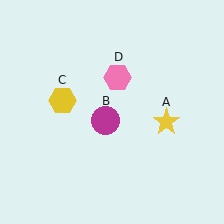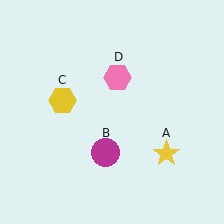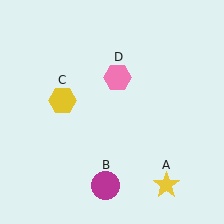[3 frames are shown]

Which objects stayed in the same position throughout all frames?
Yellow hexagon (object C) and pink hexagon (object D) remained stationary.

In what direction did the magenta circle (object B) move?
The magenta circle (object B) moved down.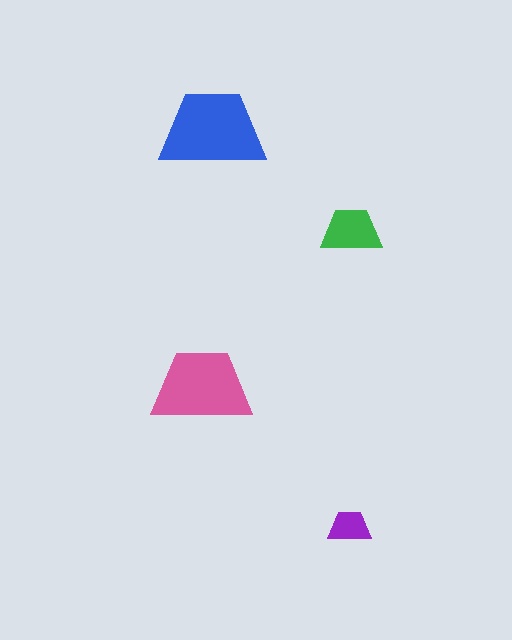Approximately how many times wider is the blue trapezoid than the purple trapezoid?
About 2.5 times wider.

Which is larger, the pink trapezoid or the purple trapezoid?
The pink one.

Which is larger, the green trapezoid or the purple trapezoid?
The green one.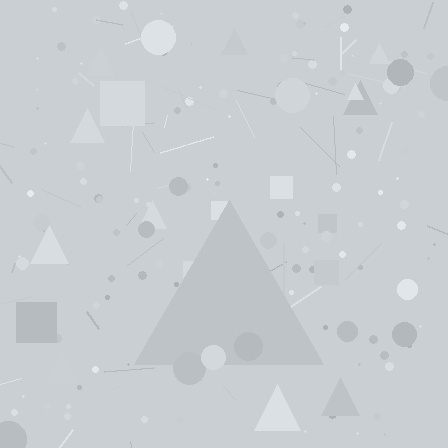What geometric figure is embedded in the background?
A triangle is embedded in the background.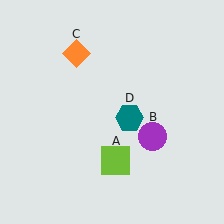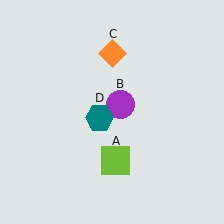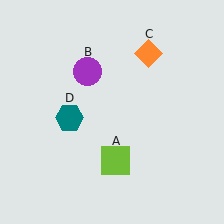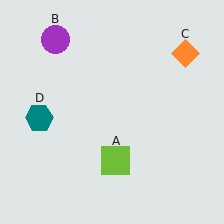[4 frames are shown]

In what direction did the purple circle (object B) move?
The purple circle (object B) moved up and to the left.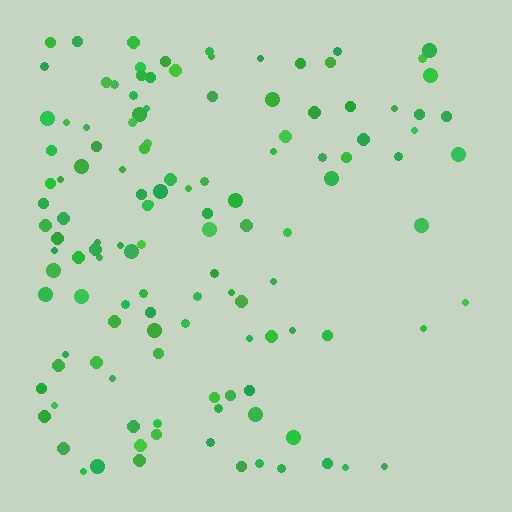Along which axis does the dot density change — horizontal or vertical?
Horizontal.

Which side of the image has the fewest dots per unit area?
The right.